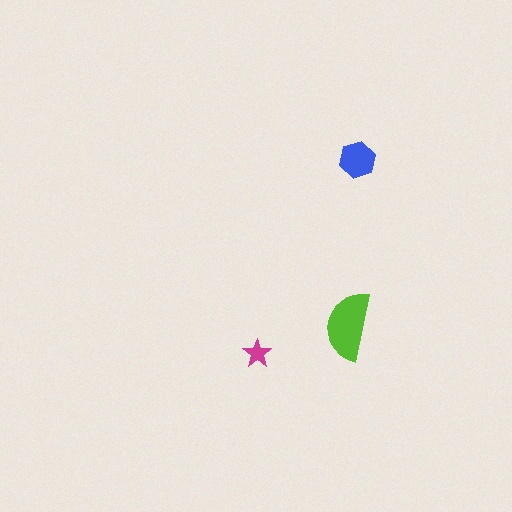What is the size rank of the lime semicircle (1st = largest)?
1st.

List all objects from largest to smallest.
The lime semicircle, the blue hexagon, the magenta star.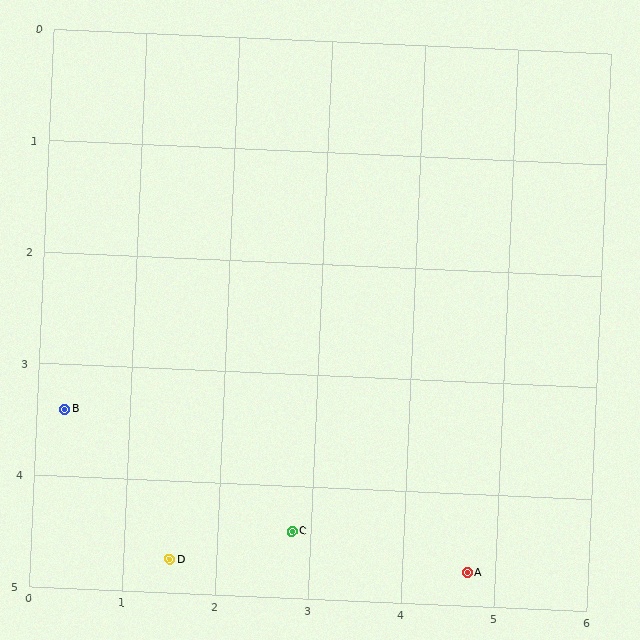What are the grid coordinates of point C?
Point C is at approximately (2.8, 4.4).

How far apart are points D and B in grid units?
Points D and B are about 1.8 grid units apart.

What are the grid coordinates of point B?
Point B is at approximately (0.3, 3.4).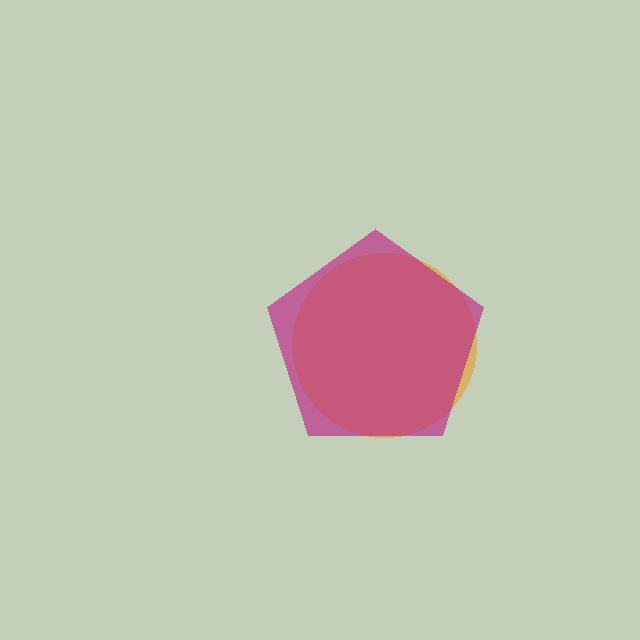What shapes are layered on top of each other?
The layered shapes are: an orange circle, a magenta pentagon.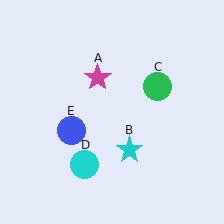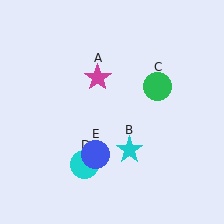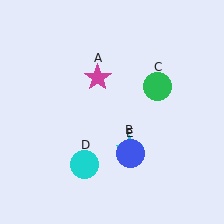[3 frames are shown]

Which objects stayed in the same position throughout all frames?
Magenta star (object A) and cyan star (object B) and green circle (object C) and cyan circle (object D) remained stationary.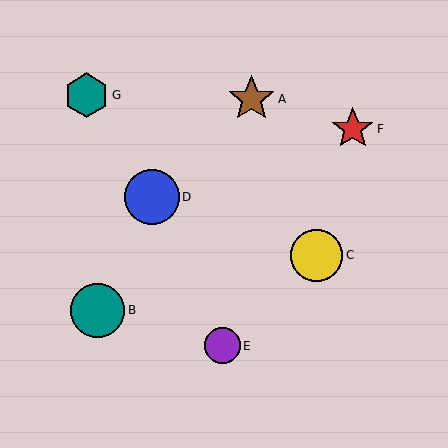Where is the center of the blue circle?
The center of the blue circle is at (152, 197).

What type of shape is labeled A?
Shape A is a brown star.